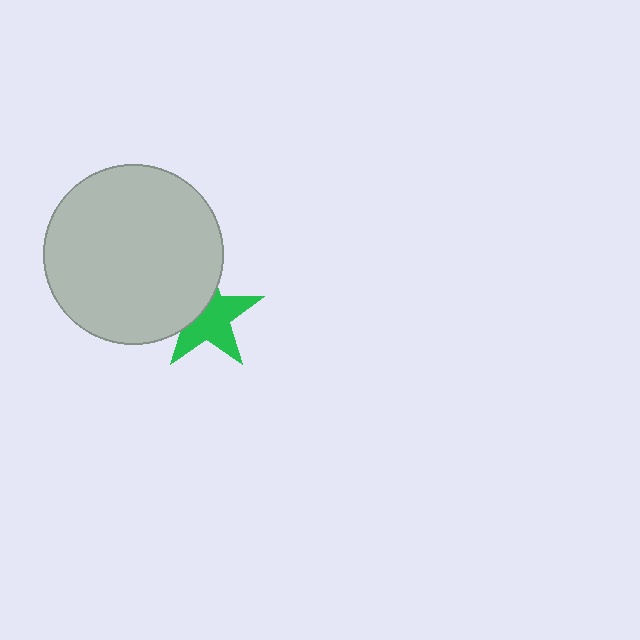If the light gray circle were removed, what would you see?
You would see the complete green star.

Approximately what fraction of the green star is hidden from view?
Roughly 38% of the green star is hidden behind the light gray circle.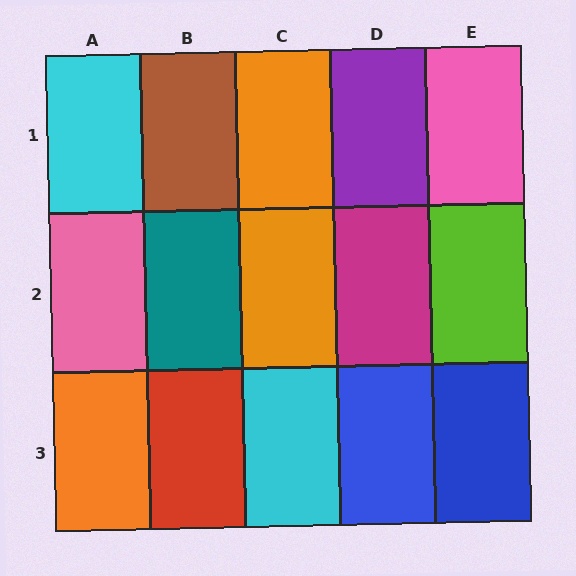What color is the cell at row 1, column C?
Orange.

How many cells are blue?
2 cells are blue.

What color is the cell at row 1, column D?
Purple.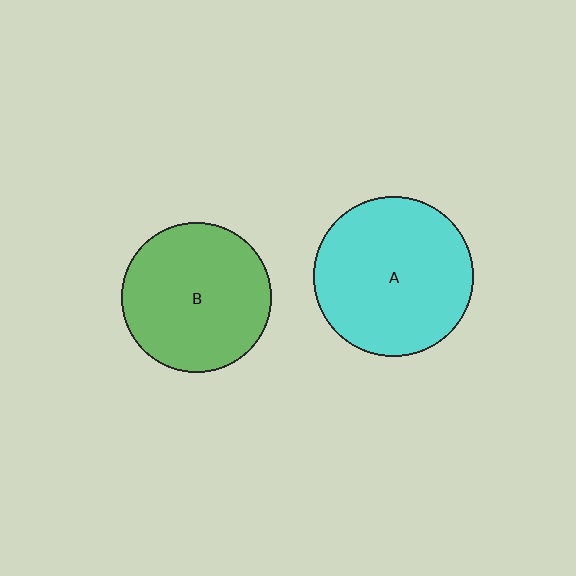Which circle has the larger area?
Circle A (cyan).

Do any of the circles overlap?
No, none of the circles overlap.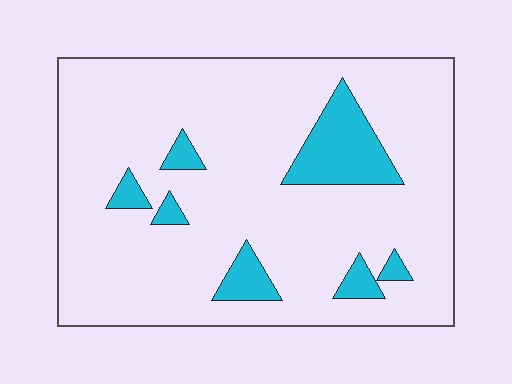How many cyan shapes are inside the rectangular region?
7.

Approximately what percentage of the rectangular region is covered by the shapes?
Approximately 15%.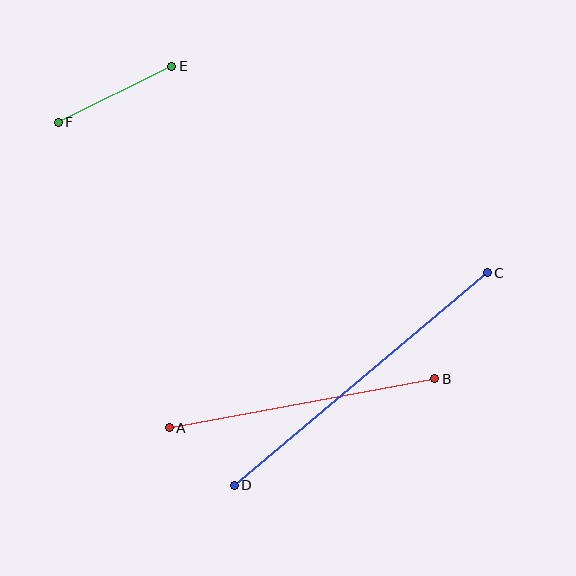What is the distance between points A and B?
The distance is approximately 270 pixels.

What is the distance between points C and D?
The distance is approximately 331 pixels.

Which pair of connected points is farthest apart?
Points C and D are farthest apart.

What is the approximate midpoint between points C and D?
The midpoint is at approximately (361, 379) pixels.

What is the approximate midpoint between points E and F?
The midpoint is at approximately (115, 94) pixels.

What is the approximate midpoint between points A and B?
The midpoint is at approximately (302, 403) pixels.